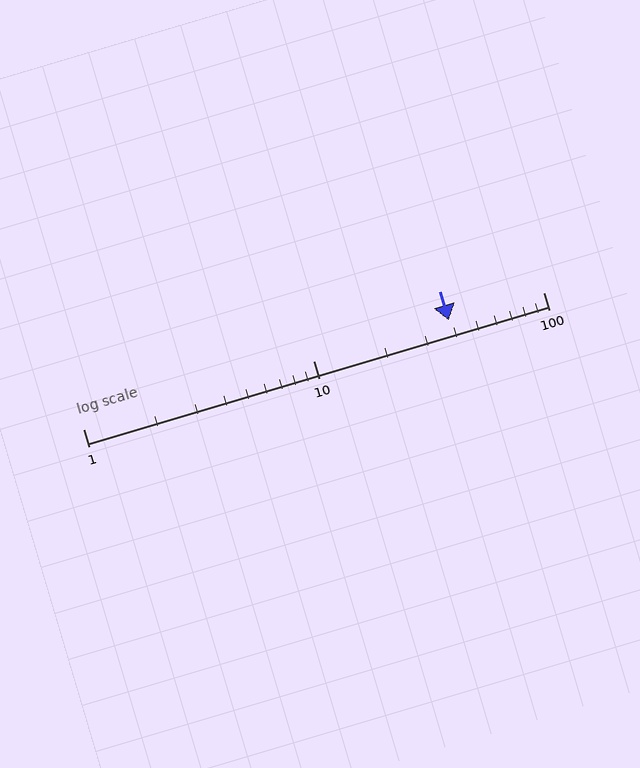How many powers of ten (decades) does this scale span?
The scale spans 2 decades, from 1 to 100.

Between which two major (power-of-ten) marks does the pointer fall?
The pointer is between 10 and 100.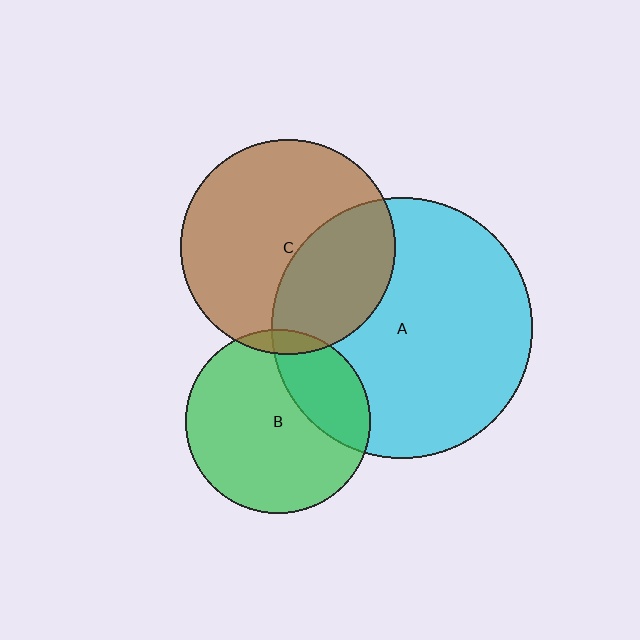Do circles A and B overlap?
Yes.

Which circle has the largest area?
Circle A (cyan).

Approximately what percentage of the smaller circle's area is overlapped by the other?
Approximately 25%.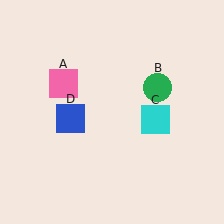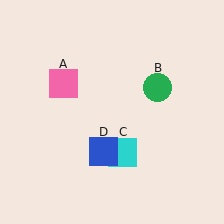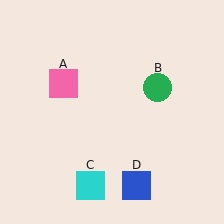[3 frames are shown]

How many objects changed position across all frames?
2 objects changed position: cyan square (object C), blue square (object D).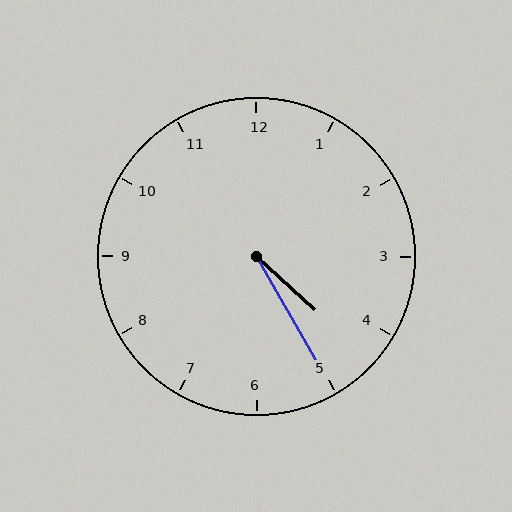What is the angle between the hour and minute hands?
Approximately 18 degrees.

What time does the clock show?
4:25.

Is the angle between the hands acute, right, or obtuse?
It is acute.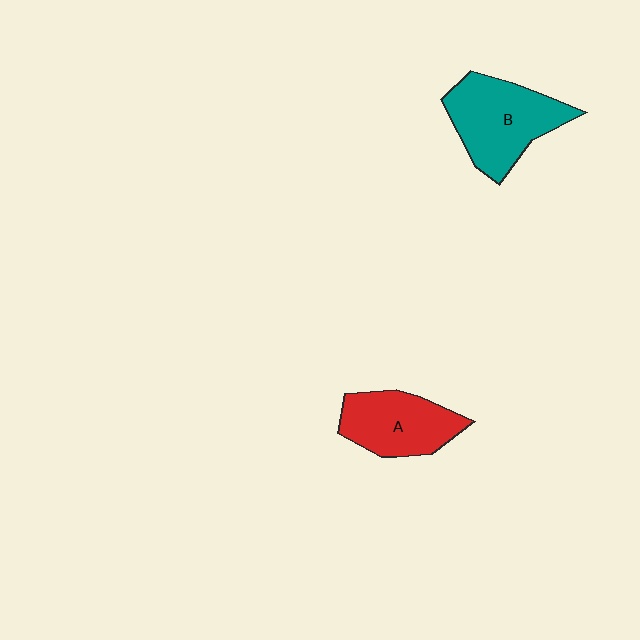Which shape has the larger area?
Shape B (teal).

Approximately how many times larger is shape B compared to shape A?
Approximately 1.3 times.